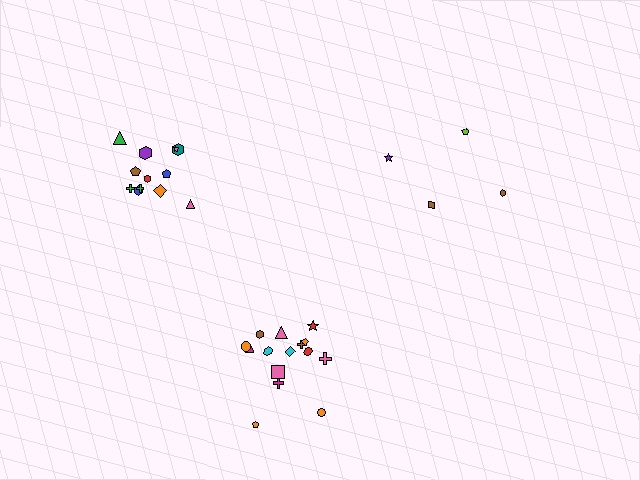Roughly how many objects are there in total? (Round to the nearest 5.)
Roughly 30 objects in total.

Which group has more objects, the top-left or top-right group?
The top-left group.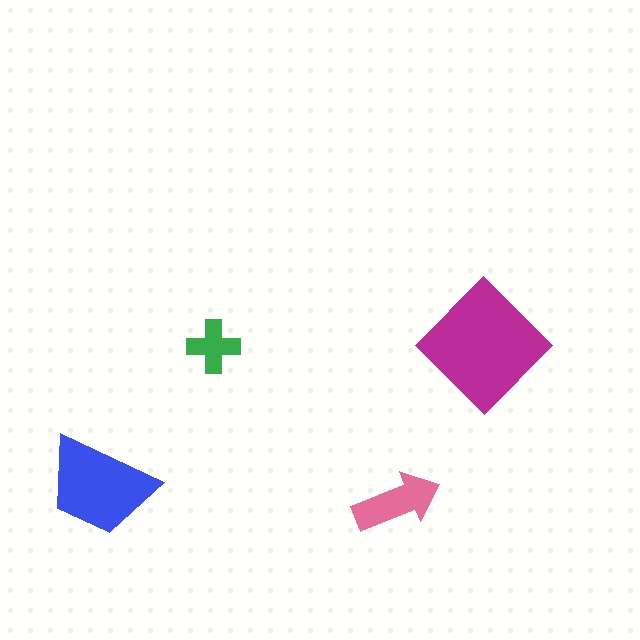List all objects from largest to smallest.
The magenta diamond, the blue trapezoid, the pink arrow, the green cross.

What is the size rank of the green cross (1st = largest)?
4th.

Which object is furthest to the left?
The blue trapezoid is leftmost.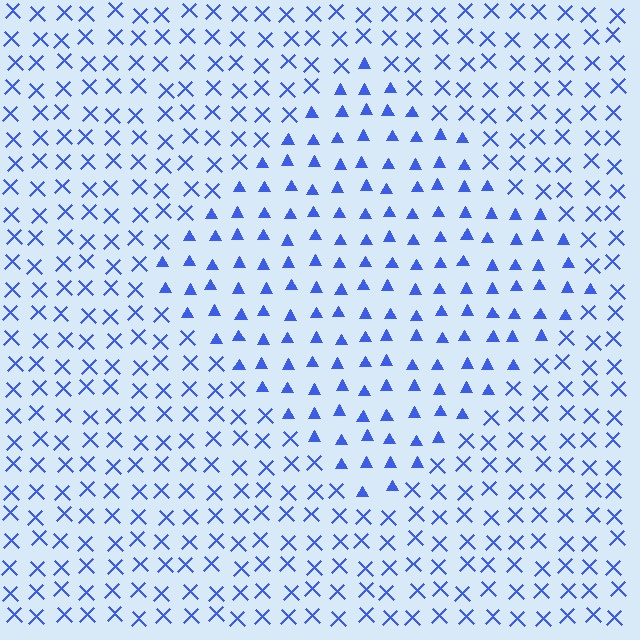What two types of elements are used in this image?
The image uses triangles inside the diamond region and X marks outside it.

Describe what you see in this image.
The image is filled with small blue elements arranged in a uniform grid. A diamond-shaped region contains triangles, while the surrounding area contains X marks. The boundary is defined purely by the change in element shape.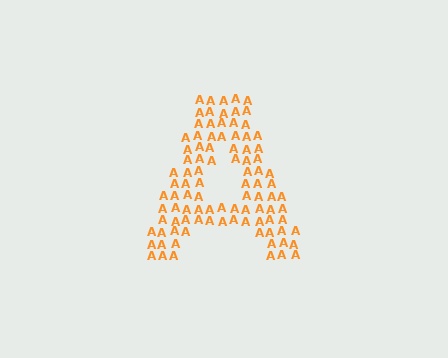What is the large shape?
The large shape is the letter A.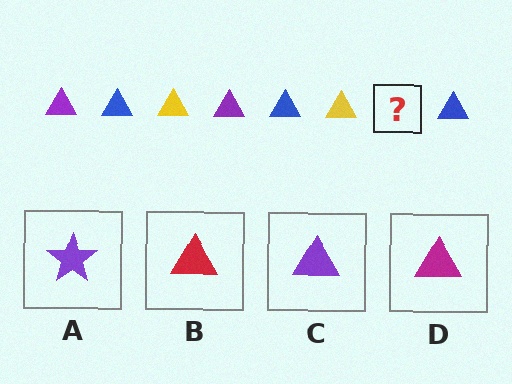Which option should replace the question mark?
Option C.